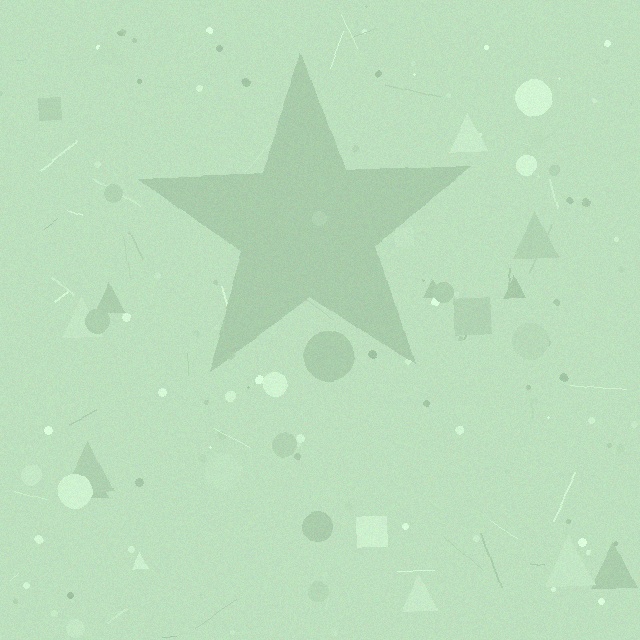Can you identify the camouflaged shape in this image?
The camouflaged shape is a star.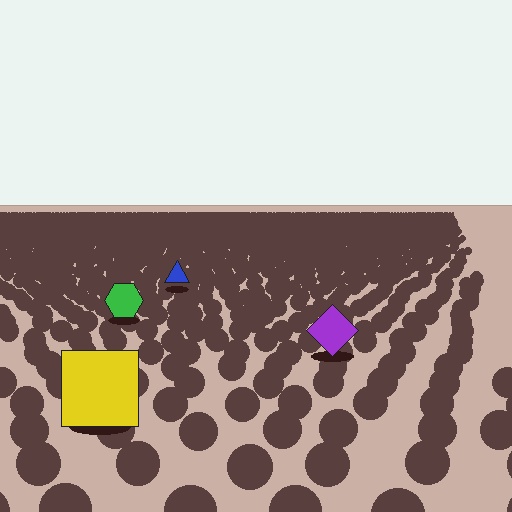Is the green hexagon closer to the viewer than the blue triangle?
Yes. The green hexagon is closer — you can tell from the texture gradient: the ground texture is coarser near it.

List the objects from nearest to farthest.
From nearest to farthest: the yellow square, the purple diamond, the green hexagon, the blue triangle.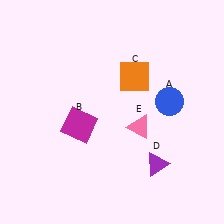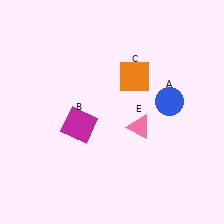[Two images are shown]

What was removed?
The purple triangle (D) was removed in Image 2.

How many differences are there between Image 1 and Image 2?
There is 1 difference between the two images.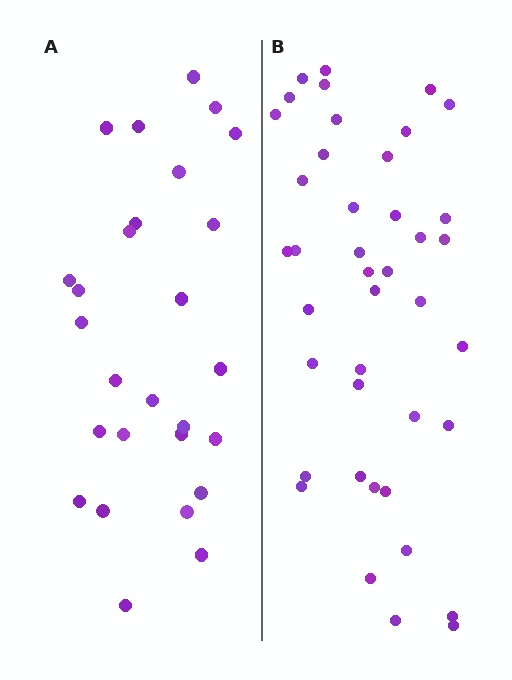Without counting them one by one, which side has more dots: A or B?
Region B (the right region) has more dots.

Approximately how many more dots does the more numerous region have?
Region B has approximately 15 more dots than region A.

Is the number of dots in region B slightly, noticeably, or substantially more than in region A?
Region B has substantially more. The ratio is roughly 1.5 to 1.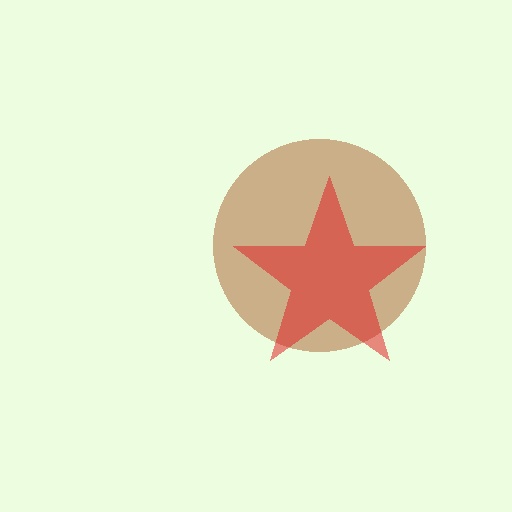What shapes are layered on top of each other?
The layered shapes are: a brown circle, a red star.